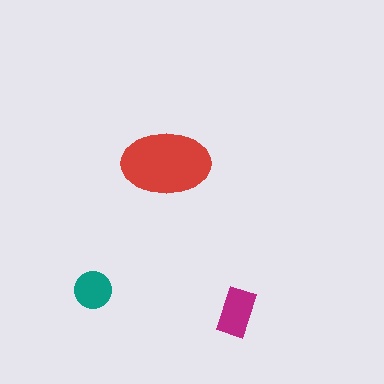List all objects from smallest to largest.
The teal circle, the magenta rectangle, the red ellipse.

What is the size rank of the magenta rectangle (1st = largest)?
2nd.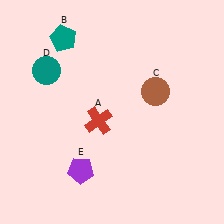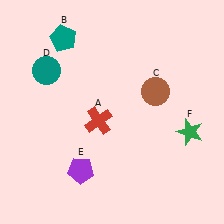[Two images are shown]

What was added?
A green star (F) was added in Image 2.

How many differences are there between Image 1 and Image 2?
There is 1 difference between the two images.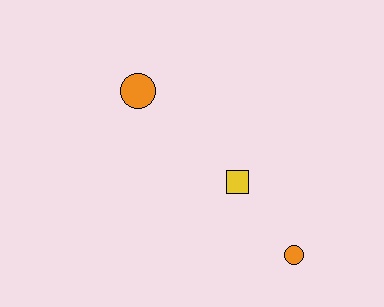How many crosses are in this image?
There are no crosses.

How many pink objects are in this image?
There are no pink objects.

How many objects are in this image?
There are 3 objects.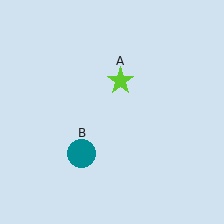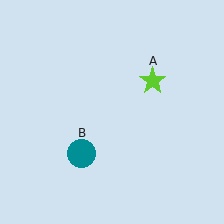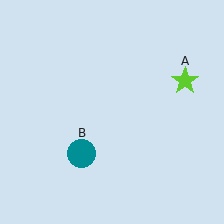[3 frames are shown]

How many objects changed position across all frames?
1 object changed position: lime star (object A).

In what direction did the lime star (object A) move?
The lime star (object A) moved right.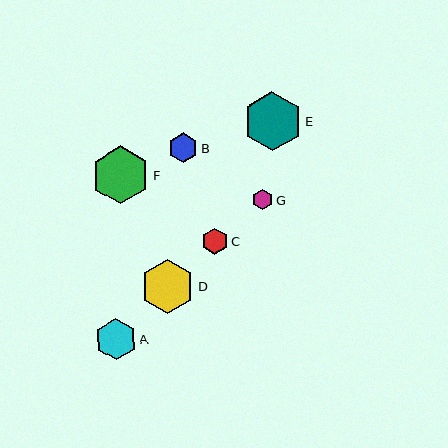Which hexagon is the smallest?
Hexagon G is the smallest with a size of approximately 20 pixels.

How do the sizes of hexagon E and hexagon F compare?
Hexagon E and hexagon F are approximately the same size.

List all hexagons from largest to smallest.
From largest to smallest: E, F, D, A, B, C, G.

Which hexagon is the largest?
Hexagon E is the largest with a size of approximately 59 pixels.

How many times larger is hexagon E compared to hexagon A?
Hexagon E is approximately 1.4 times the size of hexagon A.